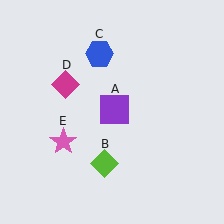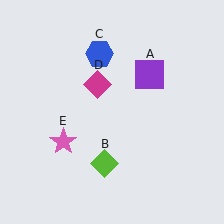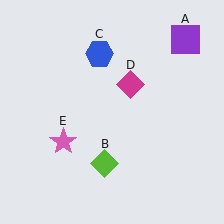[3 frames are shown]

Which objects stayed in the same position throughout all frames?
Lime diamond (object B) and blue hexagon (object C) and pink star (object E) remained stationary.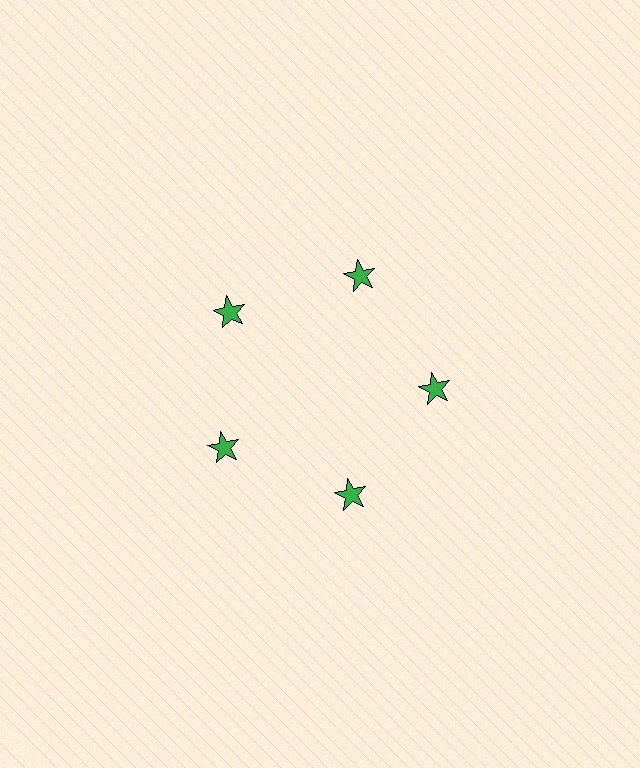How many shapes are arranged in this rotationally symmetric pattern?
There are 5 shapes, arranged in 5 groups of 1.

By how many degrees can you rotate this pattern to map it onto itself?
The pattern maps onto itself every 72 degrees of rotation.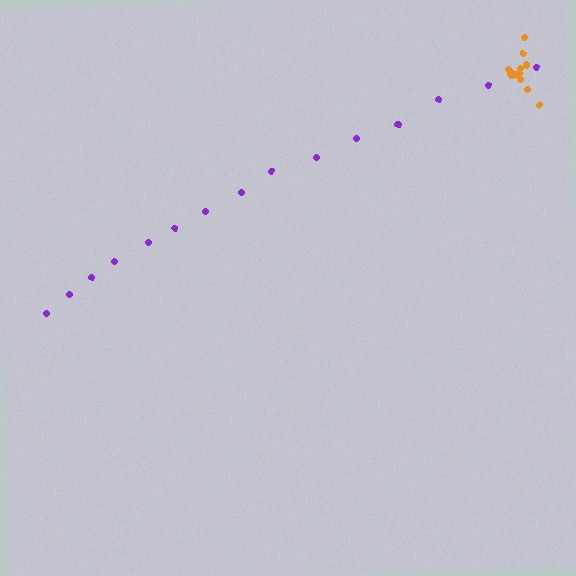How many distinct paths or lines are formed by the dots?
There are 2 distinct paths.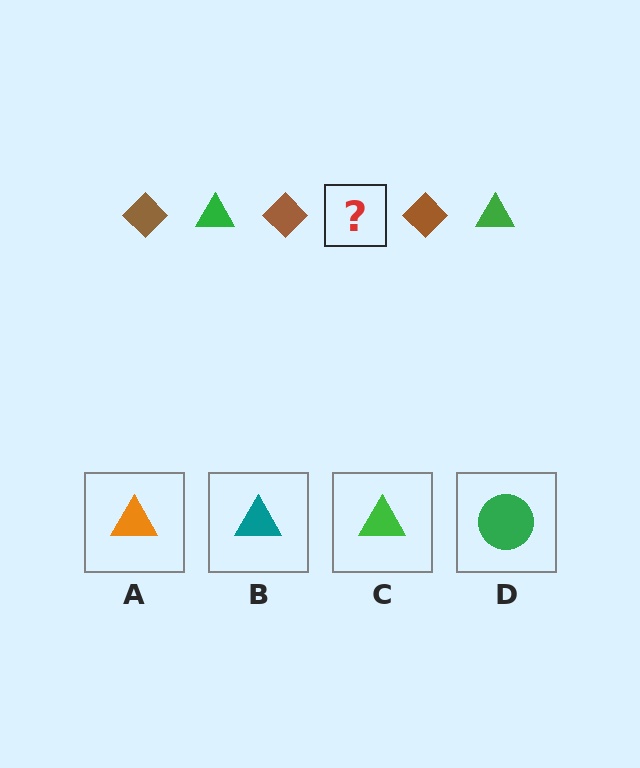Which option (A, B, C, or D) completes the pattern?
C.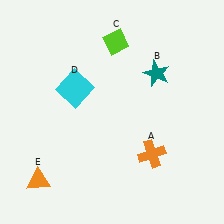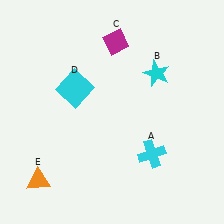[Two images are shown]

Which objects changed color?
A changed from orange to cyan. B changed from teal to cyan. C changed from lime to magenta.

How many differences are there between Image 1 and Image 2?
There are 3 differences between the two images.